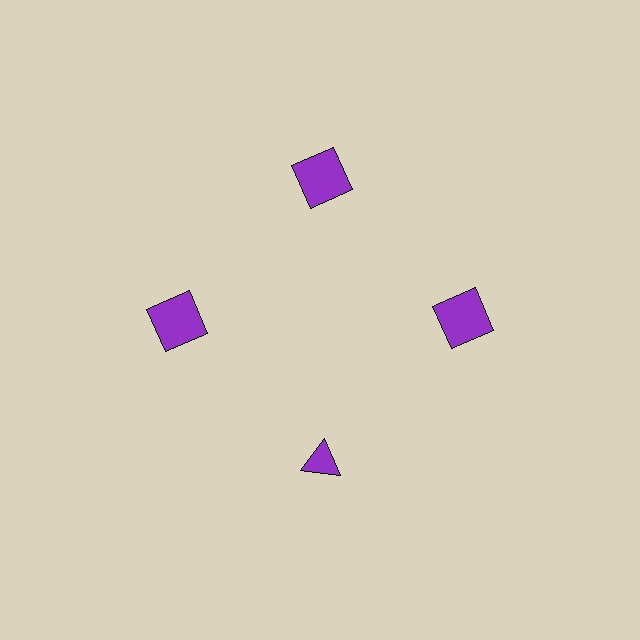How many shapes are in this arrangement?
There are 4 shapes arranged in a ring pattern.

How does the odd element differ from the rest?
It has a different shape: triangle instead of square.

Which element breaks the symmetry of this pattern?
The purple triangle at roughly the 6 o'clock position breaks the symmetry. All other shapes are purple squares.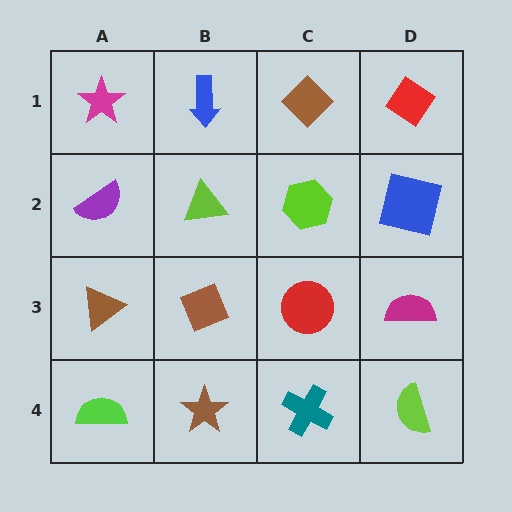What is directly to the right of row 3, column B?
A red circle.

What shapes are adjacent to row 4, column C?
A red circle (row 3, column C), a brown star (row 4, column B), a lime semicircle (row 4, column D).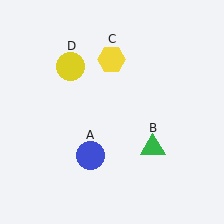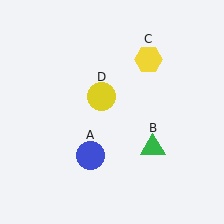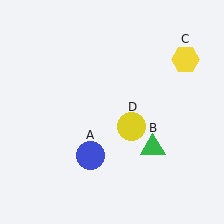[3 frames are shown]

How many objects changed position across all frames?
2 objects changed position: yellow hexagon (object C), yellow circle (object D).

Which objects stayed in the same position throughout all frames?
Blue circle (object A) and green triangle (object B) remained stationary.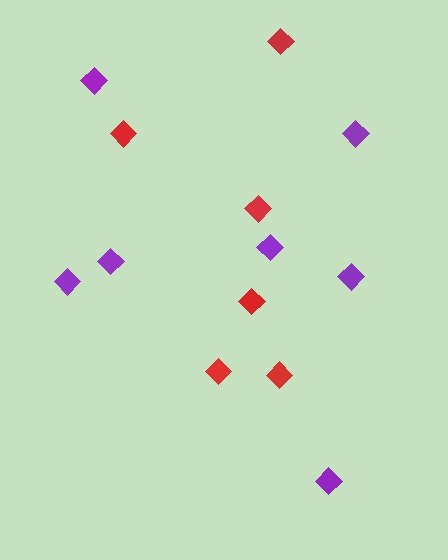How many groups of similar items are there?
There are 2 groups: one group of red diamonds (6) and one group of purple diamonds (7).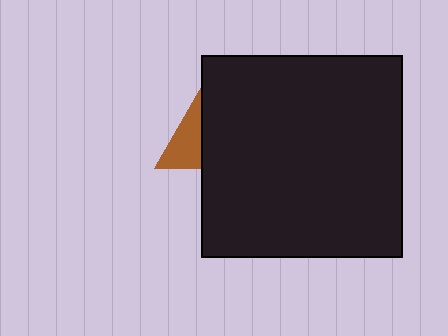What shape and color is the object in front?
The object in front is a black square.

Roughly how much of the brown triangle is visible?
A small part of it is visible (roughly 40%).